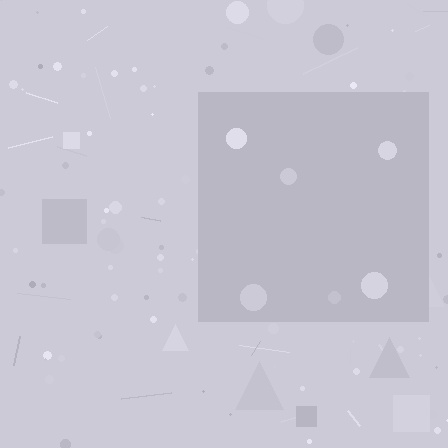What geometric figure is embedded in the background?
A square is embedded in the background.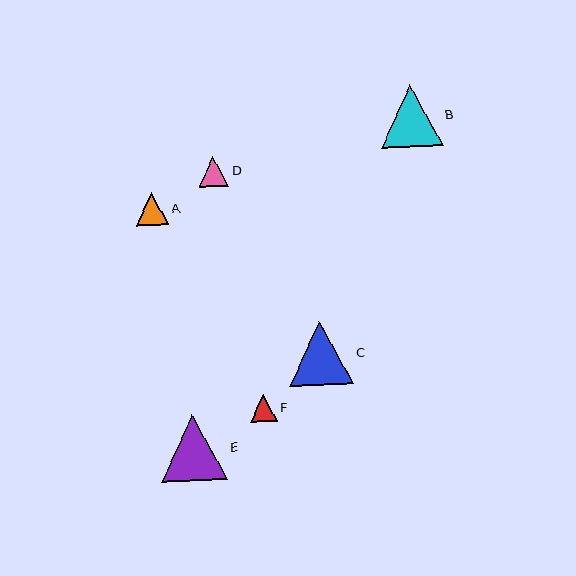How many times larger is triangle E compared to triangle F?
Triangle E is approximately 2.4 times the size of triangle F.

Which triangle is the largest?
Triangle E is the largest with a size of approximately 66 pixels.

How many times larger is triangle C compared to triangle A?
Triangle C is approximately 2.0 times the size of triangle A.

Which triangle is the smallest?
Triangle F is the smallest with a size of approximately 28 pixels.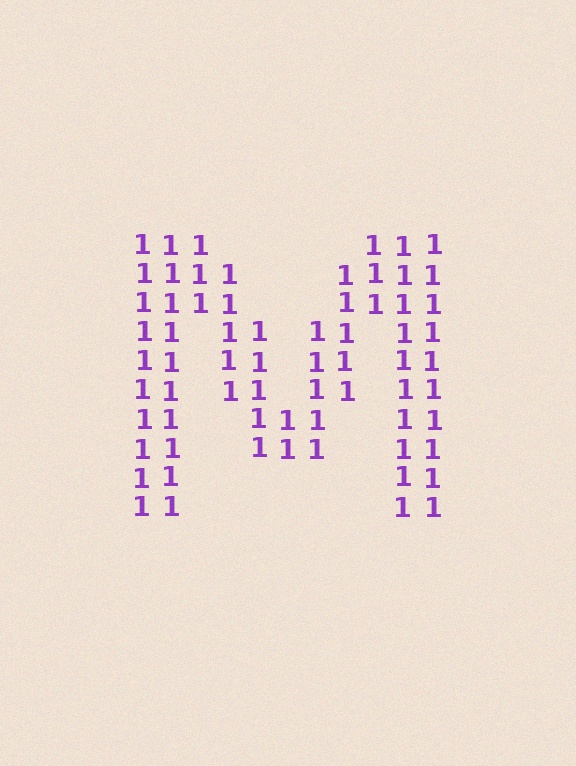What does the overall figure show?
The overall figure shows the letter M.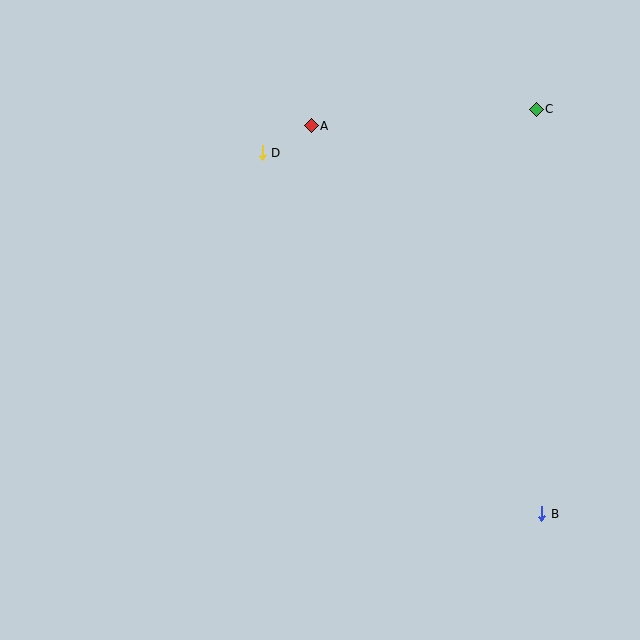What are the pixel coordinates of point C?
Point C is at (536, 109).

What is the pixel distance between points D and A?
The distance between D and A is 56 pixels.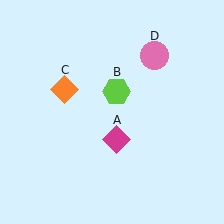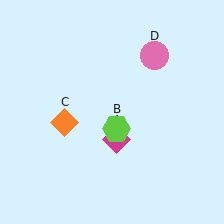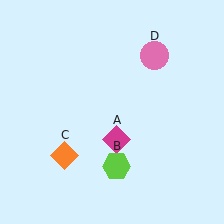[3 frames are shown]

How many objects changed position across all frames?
2 objects changed position: lime hexagon (object B), orange diamond (object C).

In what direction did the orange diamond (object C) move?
The orange diamond (object C) moved down.